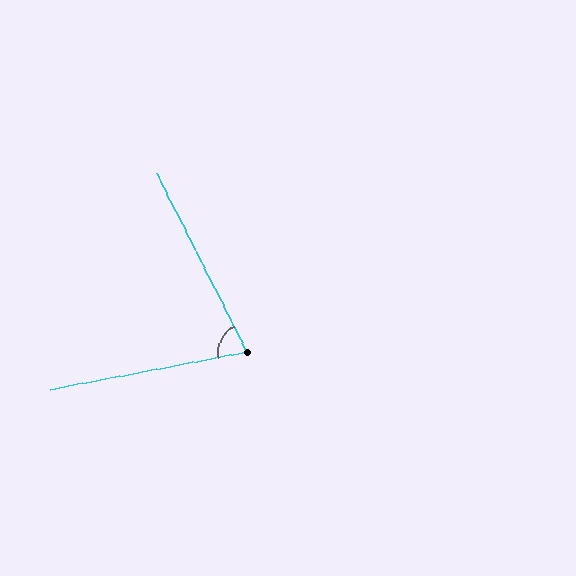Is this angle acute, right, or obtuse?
It is acute.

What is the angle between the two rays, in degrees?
Approximately 74 degrees.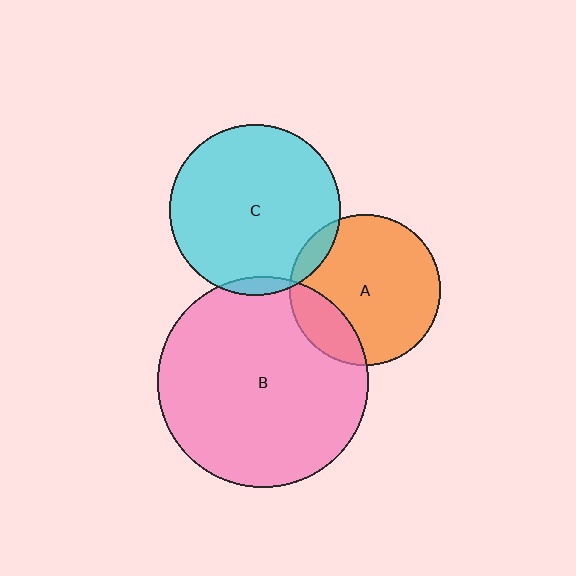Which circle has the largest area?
Circle B (pink).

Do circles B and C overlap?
Yes.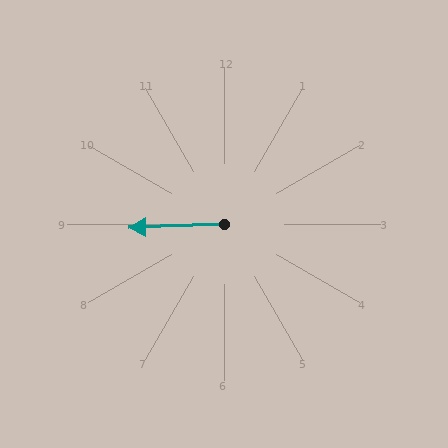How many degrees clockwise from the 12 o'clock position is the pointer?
Approximately 268 degrees.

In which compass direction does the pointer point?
West.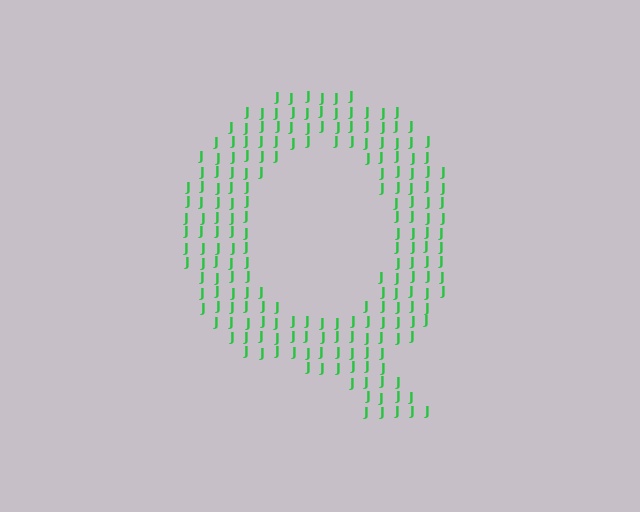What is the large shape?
The large shape is the letter Q.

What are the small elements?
The small elements are letter J's.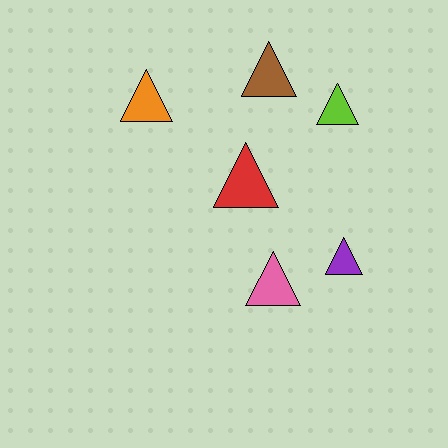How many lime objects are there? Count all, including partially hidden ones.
There is 1 lime object.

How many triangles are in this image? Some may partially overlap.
There are 6 triangles.